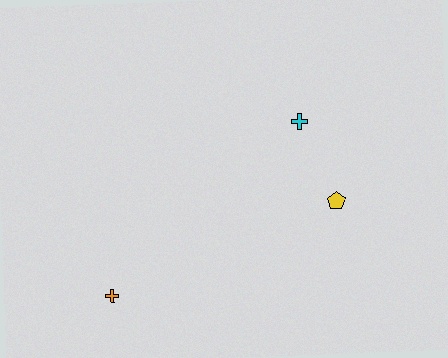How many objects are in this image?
There are 3 objects.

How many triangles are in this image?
There are no triangles.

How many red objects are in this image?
There are no red objects.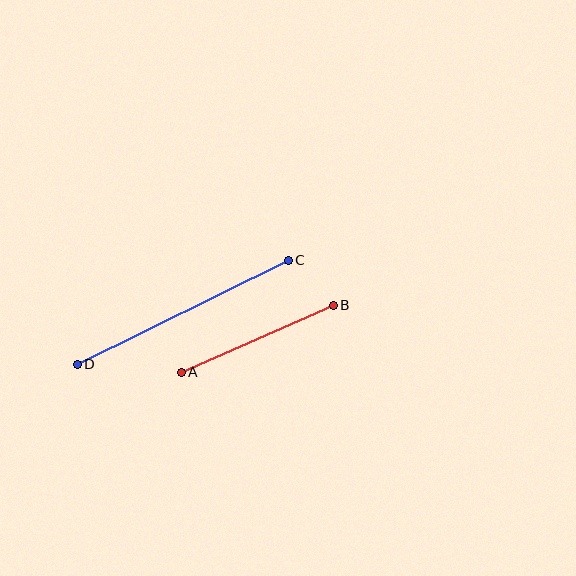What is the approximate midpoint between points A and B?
The midpoint is at approximately (257, 339) pixels.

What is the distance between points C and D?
The distance is approximately 235 pixels.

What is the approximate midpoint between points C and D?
The midpoint is at approximately (183, 312) pixels.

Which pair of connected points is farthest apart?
Points C and D are farthest apart.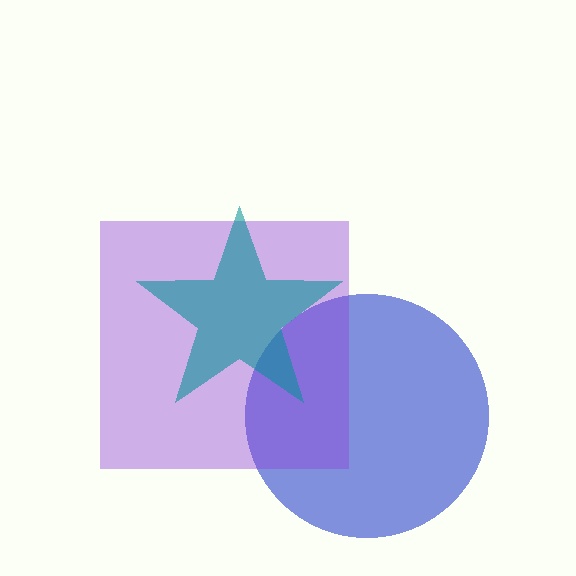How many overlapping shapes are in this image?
There are 3 overlapping shapes in the image.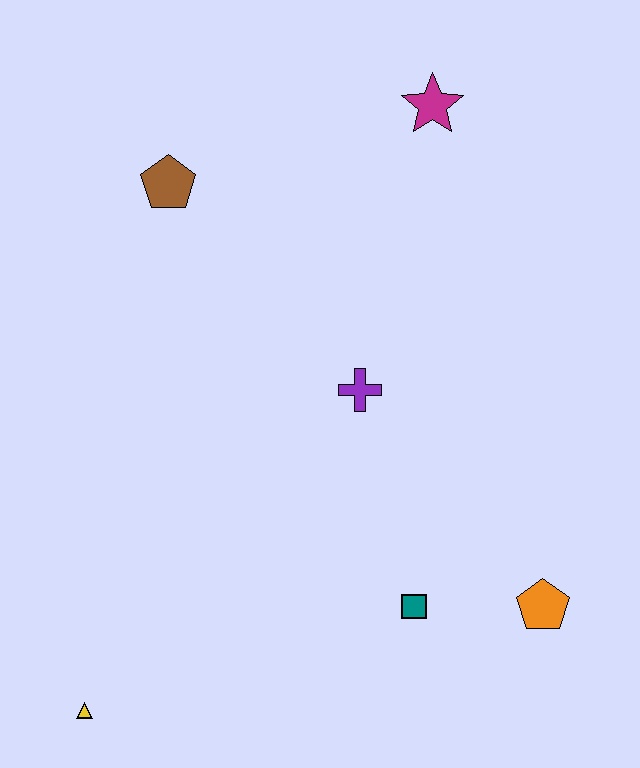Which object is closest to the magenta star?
The brown pentagon is closest to the magenta star.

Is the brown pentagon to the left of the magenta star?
Yes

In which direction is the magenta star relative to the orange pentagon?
The magenta star is above the orange pentagon.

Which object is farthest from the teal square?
The magenta star is farthest from the teal square.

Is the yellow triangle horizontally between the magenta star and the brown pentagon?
No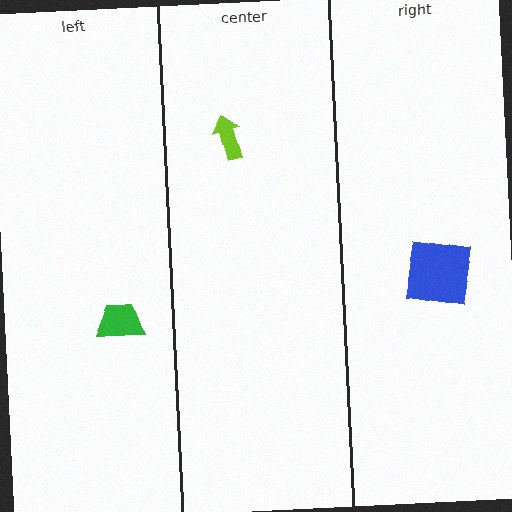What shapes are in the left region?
The green trapezoid.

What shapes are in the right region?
The blue square.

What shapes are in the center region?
The lime arrow.